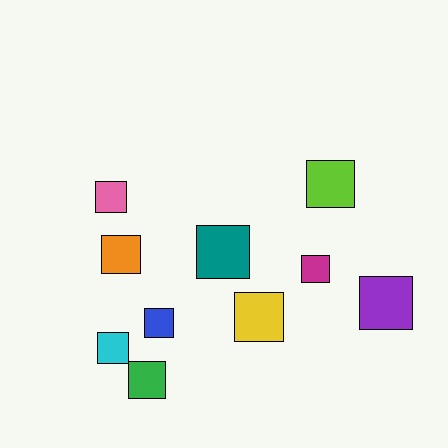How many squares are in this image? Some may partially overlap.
There are 10 squares.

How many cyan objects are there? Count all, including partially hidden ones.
There is 1 cyan object.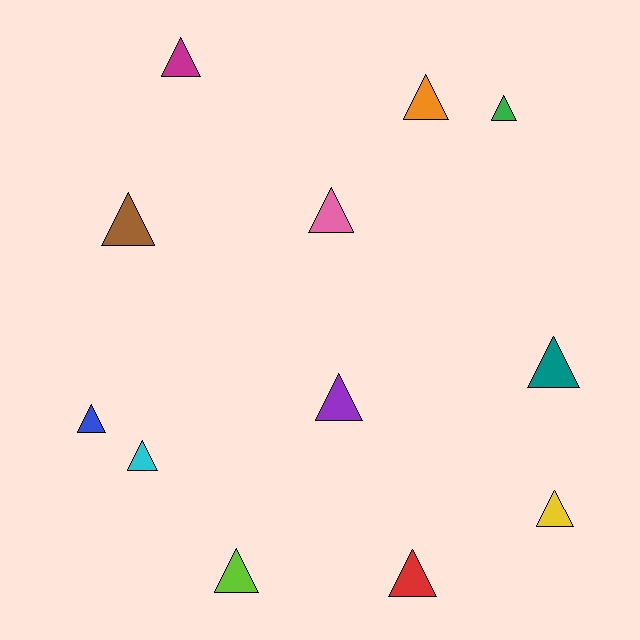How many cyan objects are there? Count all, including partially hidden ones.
There is 1 cyan object.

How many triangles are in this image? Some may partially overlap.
There are 12 triangles.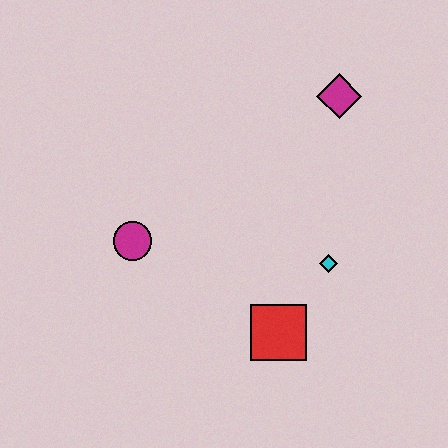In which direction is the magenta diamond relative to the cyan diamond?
The magenta diamond is above the cyan diamond.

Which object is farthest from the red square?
The magenta diamond is farthest from the red square.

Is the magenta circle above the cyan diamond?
Yes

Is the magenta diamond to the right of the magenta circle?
Yes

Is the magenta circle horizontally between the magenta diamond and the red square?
No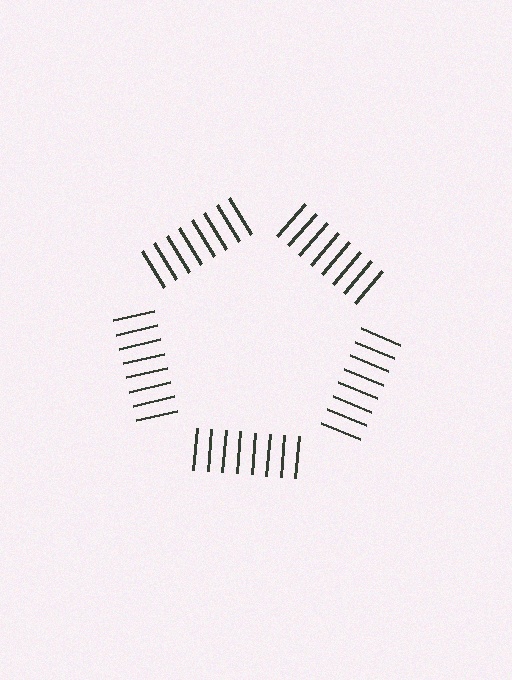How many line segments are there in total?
40 — 8 along each of the 5 edges.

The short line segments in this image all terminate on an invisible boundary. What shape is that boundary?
An illusory pentagon — the line segments terminate on its edges but no continuous stroke is drawn.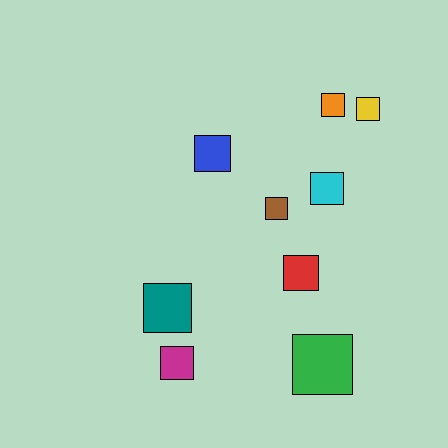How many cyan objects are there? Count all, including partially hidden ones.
There is 1 cyan object.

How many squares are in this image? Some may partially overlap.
There are 9 squares.